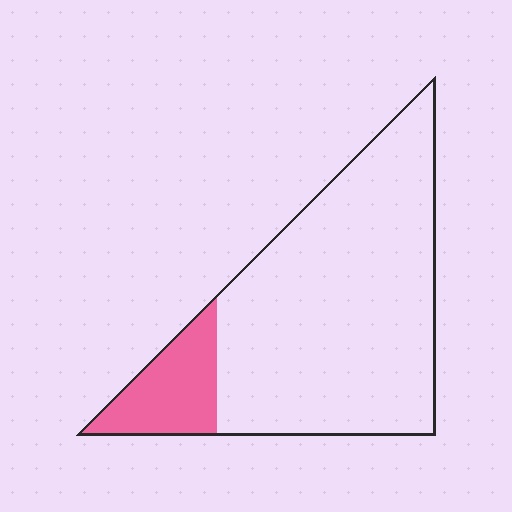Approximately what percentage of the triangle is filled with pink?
Approximately 15%.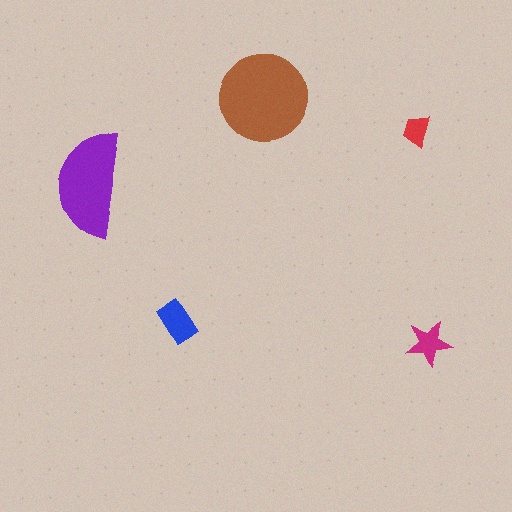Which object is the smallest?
The red trapezoid.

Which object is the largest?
The brown circle.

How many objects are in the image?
There are 5 objects in the image.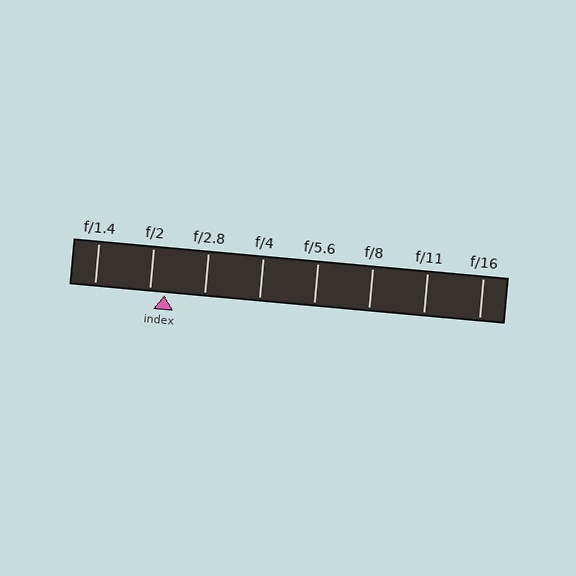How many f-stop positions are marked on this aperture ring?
There are 8 f-stop positions marked.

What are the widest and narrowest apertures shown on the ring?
The widest aperture shown is f/1.4 and the narrowest is f/16.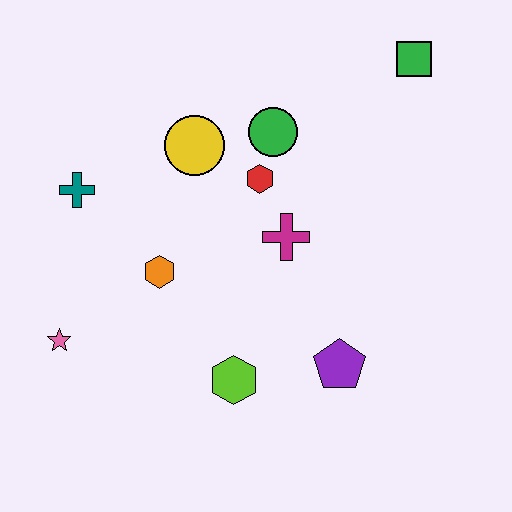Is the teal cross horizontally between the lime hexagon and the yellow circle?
No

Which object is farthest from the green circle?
The pink star is farthest from the green circle.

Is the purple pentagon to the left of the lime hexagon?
No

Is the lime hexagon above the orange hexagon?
No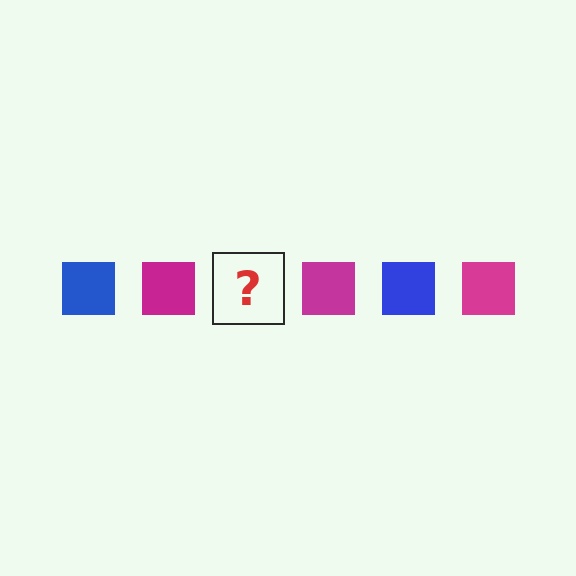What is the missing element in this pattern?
The missing element is a blue square.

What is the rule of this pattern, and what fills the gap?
The rule is that the pattern cycles through blue, magenta squares. The gap should be filled with a blue square.